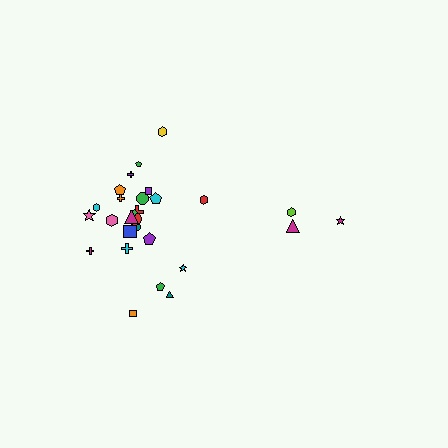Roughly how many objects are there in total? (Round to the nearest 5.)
Roughly 30 objects in total.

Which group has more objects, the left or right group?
The left group.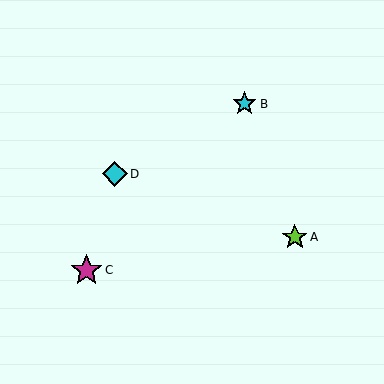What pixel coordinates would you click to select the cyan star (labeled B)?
Click at (245, 104) to select the cyan star B.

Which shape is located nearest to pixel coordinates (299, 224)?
The lime star (labeled A) at (295, 237) is nearest to that location.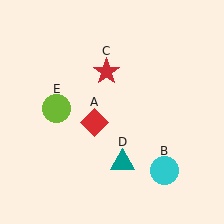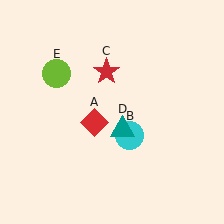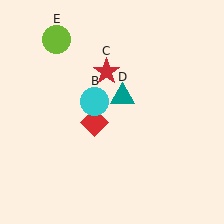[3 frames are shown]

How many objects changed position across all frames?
3 objects changed position: cyan circle (object B), teal triangle (object D), lime circle (object E).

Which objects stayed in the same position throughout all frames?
Red diamond (object A) and red star (object C) remained stationary.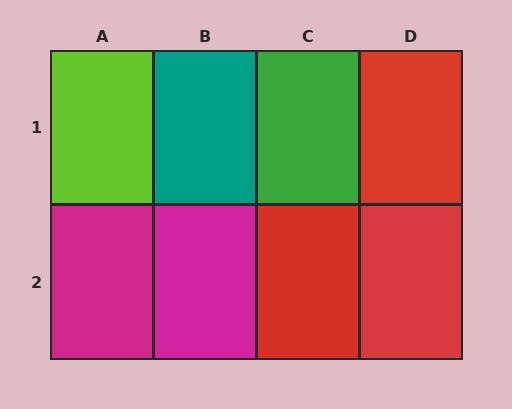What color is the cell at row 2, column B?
Magenta.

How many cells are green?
1 cell is green.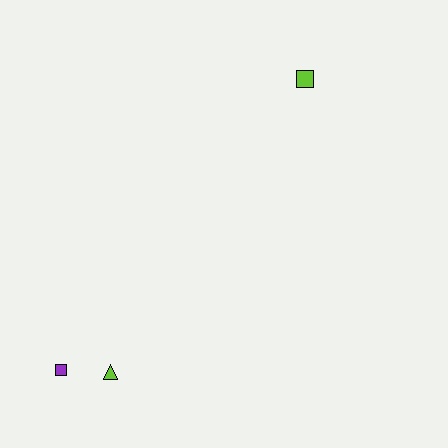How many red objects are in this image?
There are no red objects.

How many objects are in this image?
There are 3 objects.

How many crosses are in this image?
There are no crosses.